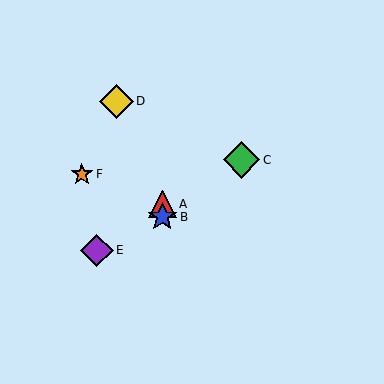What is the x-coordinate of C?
Object C is at x≈242.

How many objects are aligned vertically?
2 objects (A, B) are aligned vertically.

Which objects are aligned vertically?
Objects A, B are aligned vertically.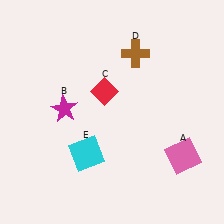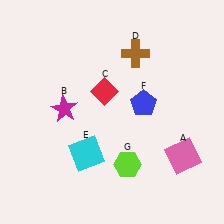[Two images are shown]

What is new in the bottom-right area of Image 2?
A lime hexagon (G) was added in the bottom-right area of Image 2.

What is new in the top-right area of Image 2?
A blue pentagon (F) was added in the top-right area of Image 2.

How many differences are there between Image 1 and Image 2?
There are 2 differences between the two images.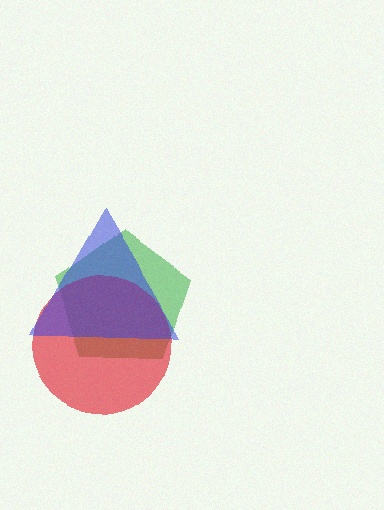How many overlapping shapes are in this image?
There are 3 overlapping shapes in the image.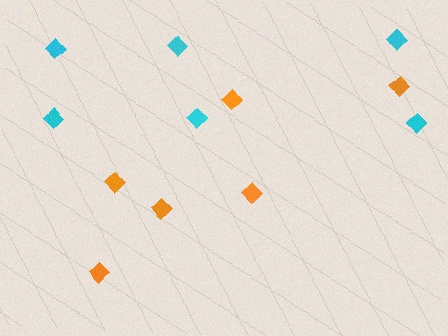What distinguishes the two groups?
There are 2 groups: one group of orange diamonds (6) and one group of cyan diamonds (6).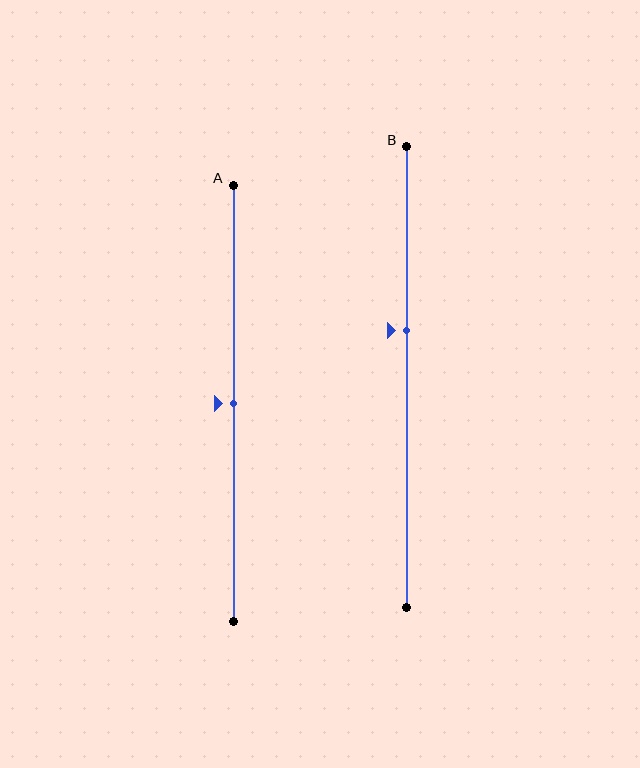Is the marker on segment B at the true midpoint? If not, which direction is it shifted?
No, the marker on segment B is shifted upward by about 10% of the segment length.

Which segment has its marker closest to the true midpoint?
Segment A has its marker closest to the true midpoint.